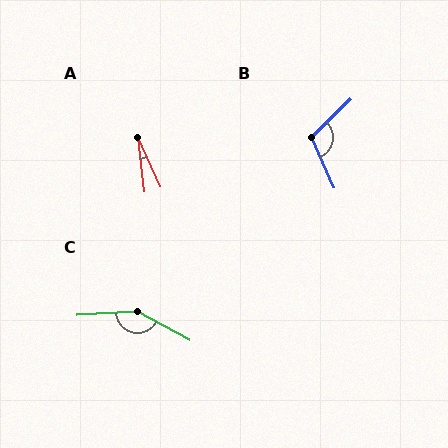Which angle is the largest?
C, at approximately 148 degrees.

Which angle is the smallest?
A, at approximately 18 degrees.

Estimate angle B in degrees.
Approximately 111 degrees.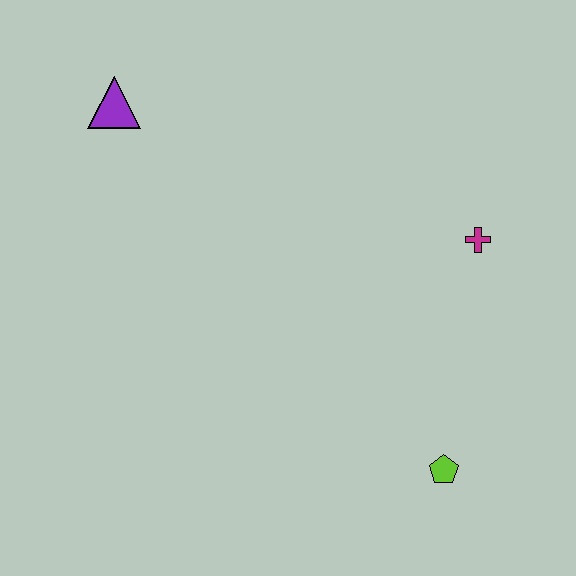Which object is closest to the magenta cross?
The lime pentagon is closest to the magenta cross.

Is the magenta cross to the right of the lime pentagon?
Yes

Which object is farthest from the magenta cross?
The purple triangle is farthest from the magenta cross.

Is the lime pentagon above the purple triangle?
No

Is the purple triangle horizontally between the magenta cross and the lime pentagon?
No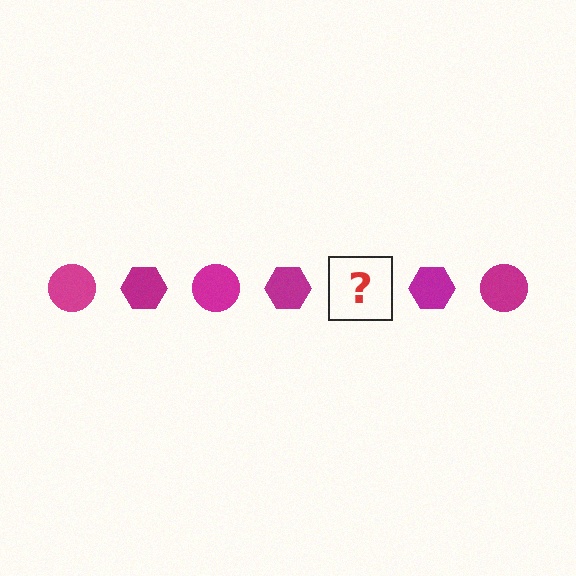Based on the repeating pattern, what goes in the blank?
The blank should be a magenta circle.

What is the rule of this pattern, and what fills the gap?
The rule is that the pattern cycles through circle, hexagon shapes in magenta. The gap should be filled with a magenta circle.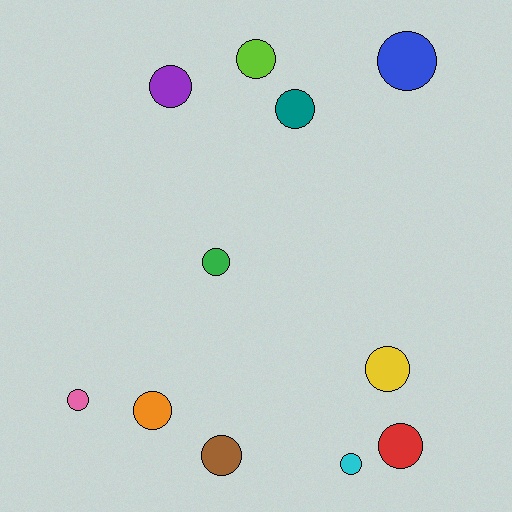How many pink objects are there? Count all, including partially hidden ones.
There is 1 pink object.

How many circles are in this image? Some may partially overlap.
There are 11 circles.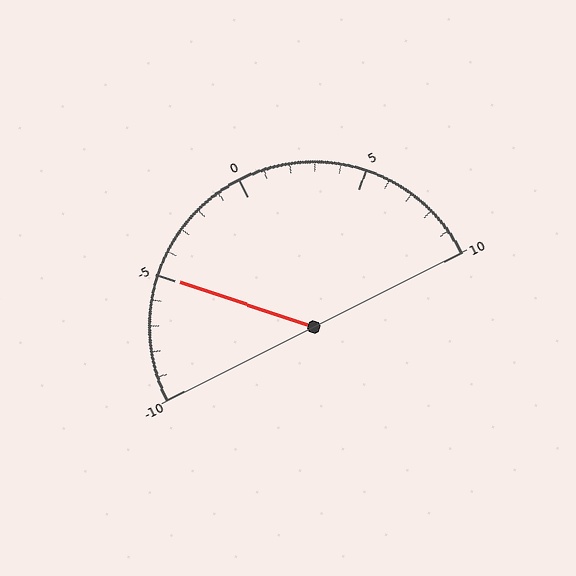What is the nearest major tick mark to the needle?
The nearest major tick mark is -5.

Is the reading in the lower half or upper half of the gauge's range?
The reading is in the lower half of the range (-10 to 10).